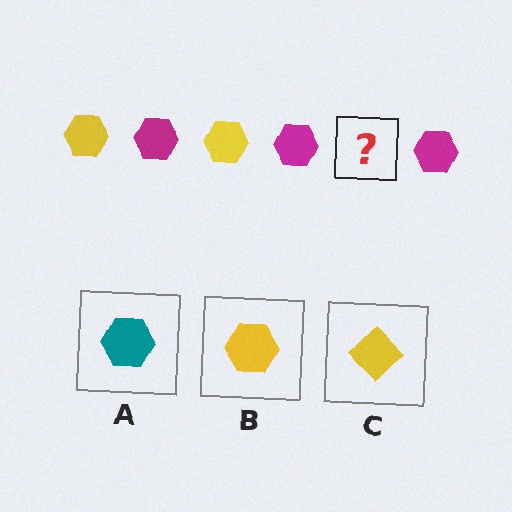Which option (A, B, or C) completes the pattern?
B.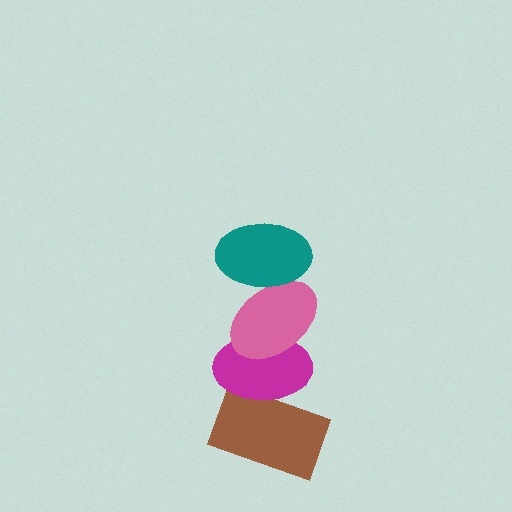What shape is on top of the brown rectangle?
The magenta ellipse is on top of the brown rectangle.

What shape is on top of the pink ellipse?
The teal ellipse is on top of the pink ellipse.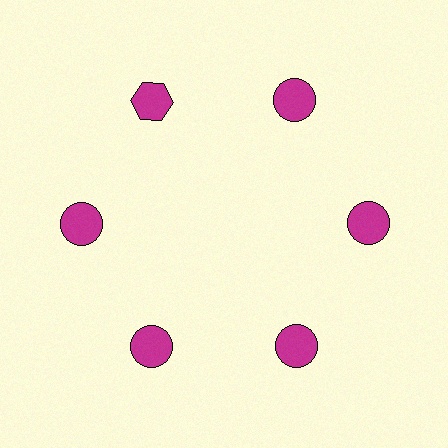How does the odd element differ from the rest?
It has a different shape: hexagon instead of circle.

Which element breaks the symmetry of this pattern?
The magenta hexagon at roughly the 11 o'clock position breaks the symmetry. All other shapes are magenta circles.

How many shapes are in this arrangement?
There are 6 shapes arranged in a ring pattern.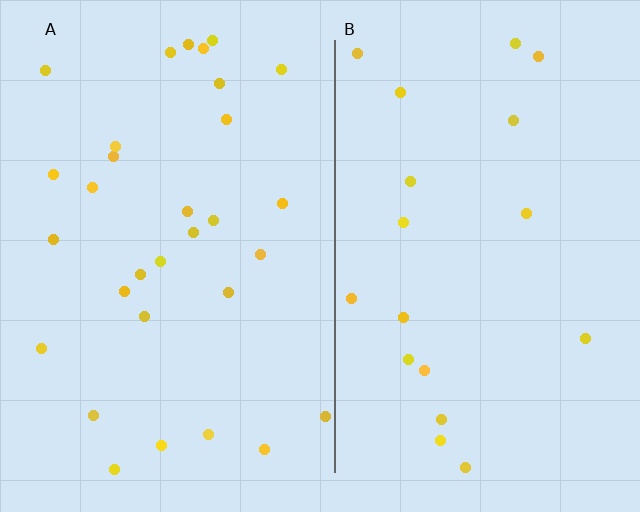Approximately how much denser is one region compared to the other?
Approximately 1.7× — region A over region B.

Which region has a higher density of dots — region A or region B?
A (the left).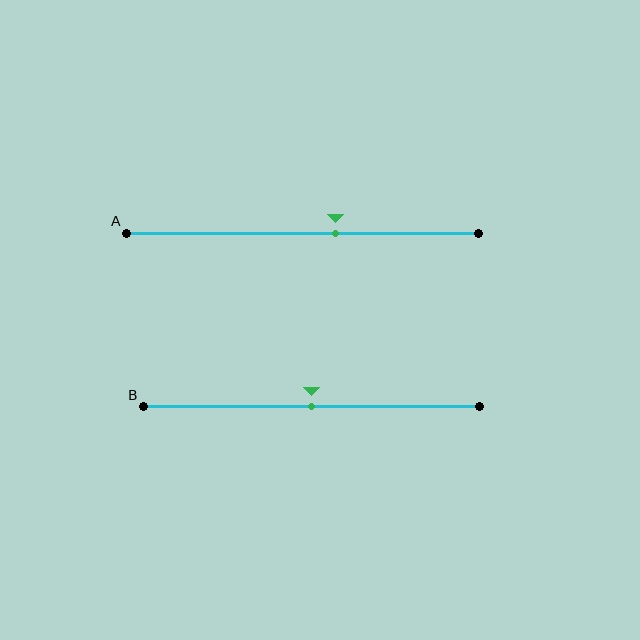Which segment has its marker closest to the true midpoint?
Segment B has its marker closest to the true midpoint.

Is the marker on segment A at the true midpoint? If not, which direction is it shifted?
No, the marker on segment A is shifted to the right by about 9% of the segment length.